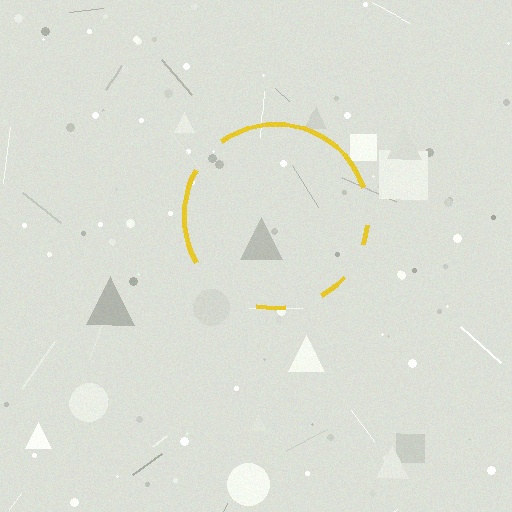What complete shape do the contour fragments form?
The contour fragments form a circle.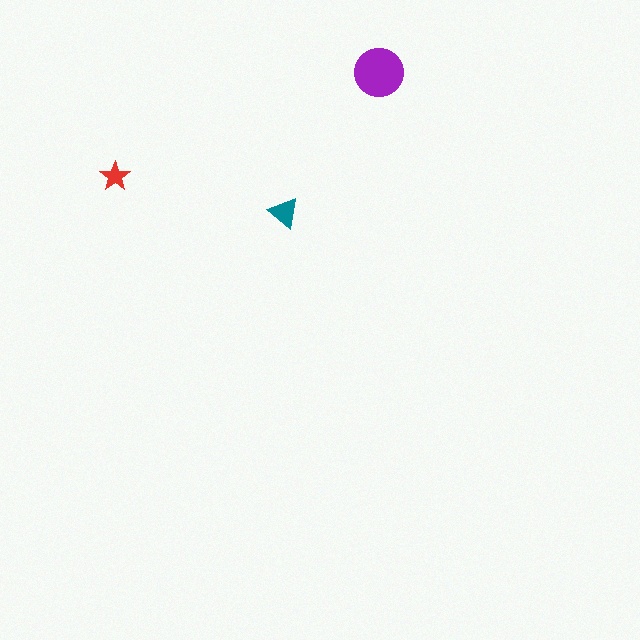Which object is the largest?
The purple circle.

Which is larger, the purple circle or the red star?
The purple circle.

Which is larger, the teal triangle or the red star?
The teal triangle.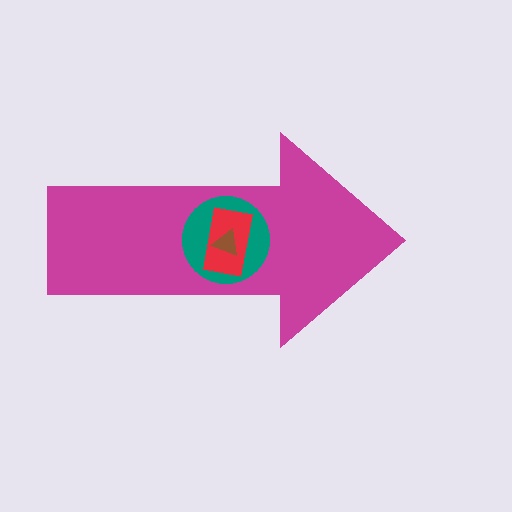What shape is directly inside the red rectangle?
The brown triangle.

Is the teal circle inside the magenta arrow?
Yes.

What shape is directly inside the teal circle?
The red rectangle.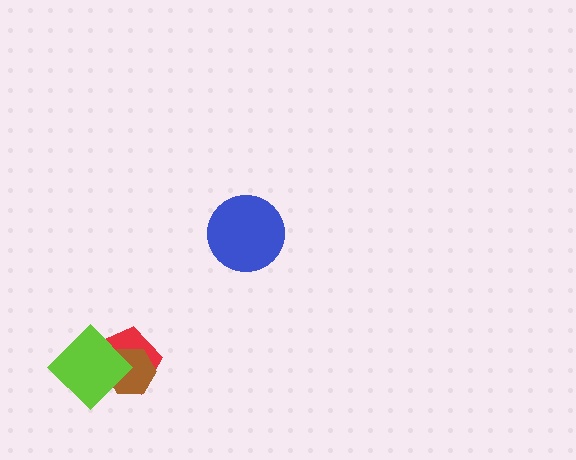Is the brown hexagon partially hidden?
Yes, it is partially covered by another shape.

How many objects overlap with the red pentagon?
2 objects overlap with the red pentagon.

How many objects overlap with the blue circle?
0 objects overlap with the blue circle.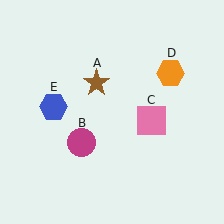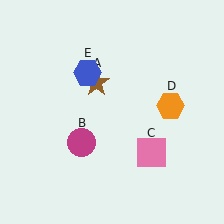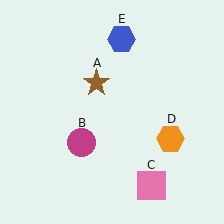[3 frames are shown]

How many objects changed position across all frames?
3 objects changed position: pink square (object C), orange hexagon (object D), blue hexagon (object E).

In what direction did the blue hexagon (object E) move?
The blue hexagon (object E) moved up and to the right.